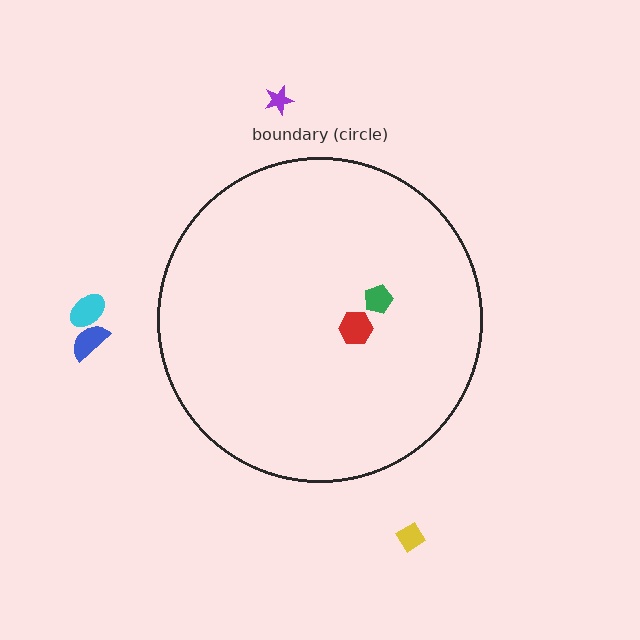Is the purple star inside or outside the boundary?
Outside.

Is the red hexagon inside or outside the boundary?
Inside.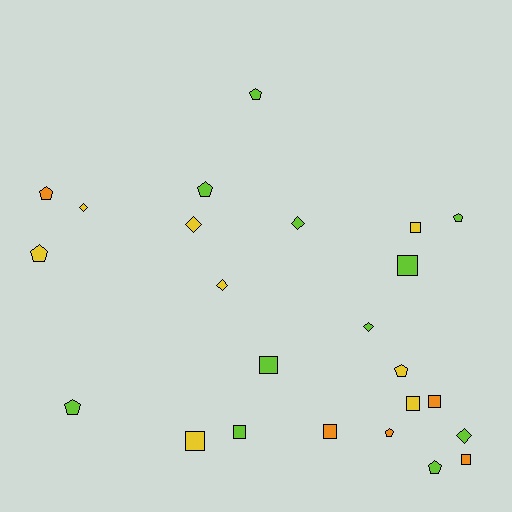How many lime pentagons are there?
There are 5 lime pentagons.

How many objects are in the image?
There are 24 objects.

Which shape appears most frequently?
Pentagon, with 9 objects.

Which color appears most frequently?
Lime, with 11 objects.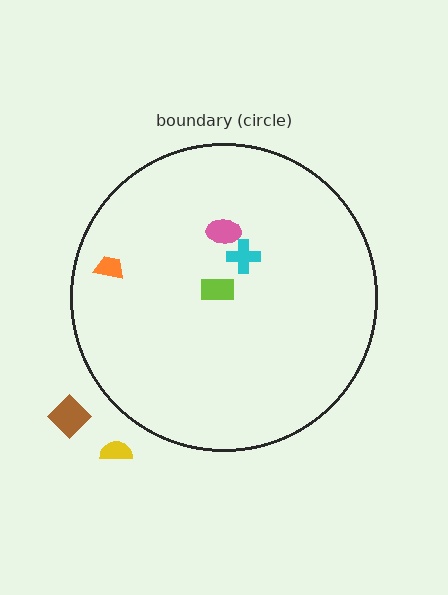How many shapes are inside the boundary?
4 inside, 2 outside.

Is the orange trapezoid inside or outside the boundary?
Inside.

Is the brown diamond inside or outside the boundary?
Outside.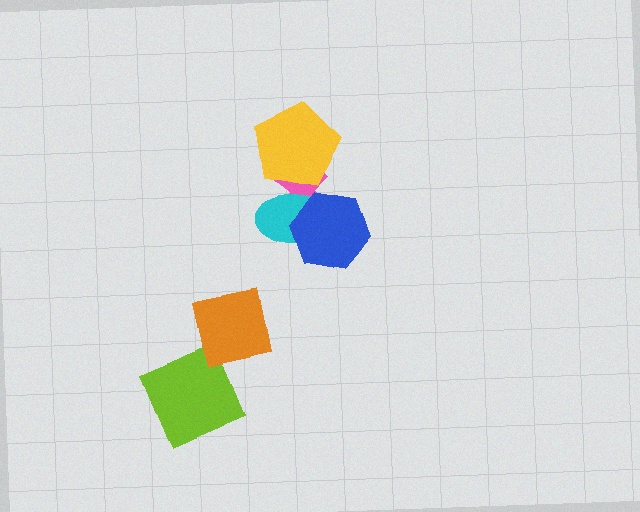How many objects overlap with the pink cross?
3 objects overlap with the pink cross.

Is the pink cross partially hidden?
Yes, it is partially covered by another shape.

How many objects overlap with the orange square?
0 objects overlap with the orange square.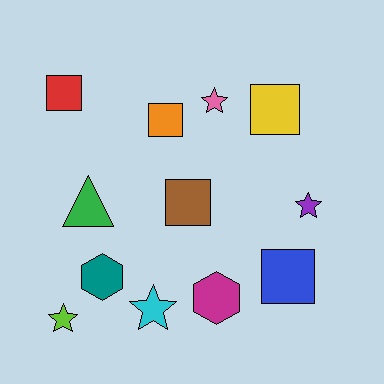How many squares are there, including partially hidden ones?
There are 5 squares.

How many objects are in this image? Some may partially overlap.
There are 12 objects.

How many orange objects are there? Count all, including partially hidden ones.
There is 1 orange object.